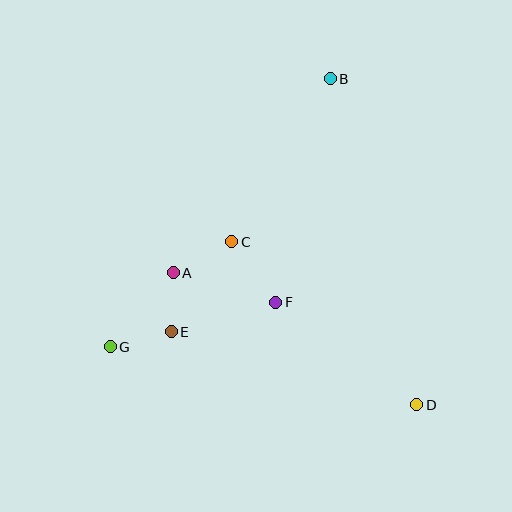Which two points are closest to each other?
Points A and E are closest to each other.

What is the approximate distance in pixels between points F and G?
The distance between F and G is approximately 172 pixels.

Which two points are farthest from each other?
Points B and G are farthest from each other.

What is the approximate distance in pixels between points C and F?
The distance between C and F is approximately 75 pixels.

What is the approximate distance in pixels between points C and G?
The distance between C and G is approximately 161 pixels.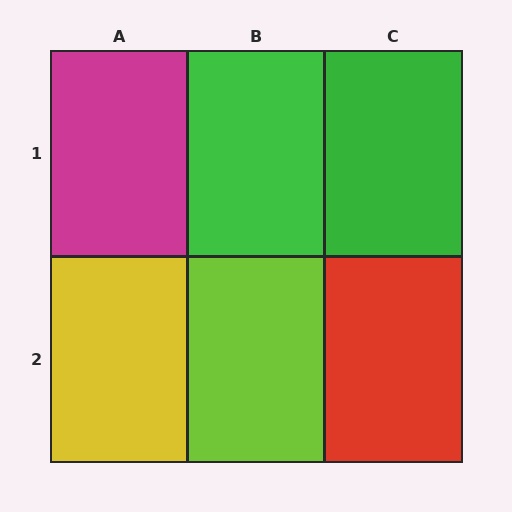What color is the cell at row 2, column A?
Yellow.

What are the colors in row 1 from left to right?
Magenta, green, green.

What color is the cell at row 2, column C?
Red.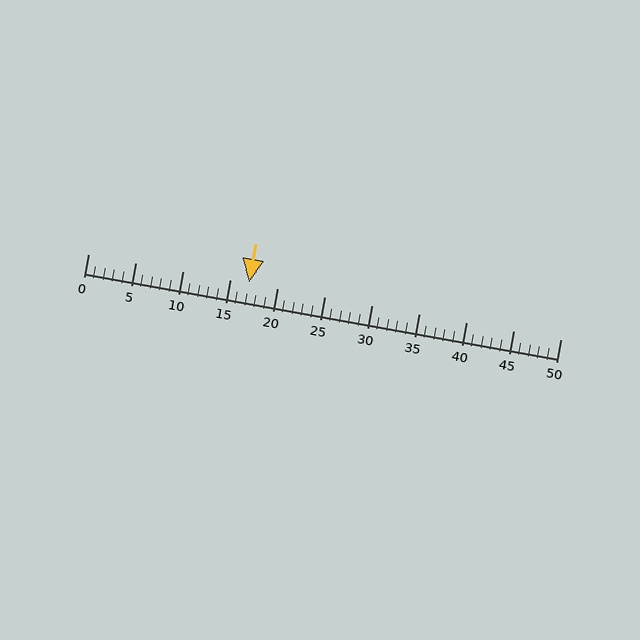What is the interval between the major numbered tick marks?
The major tick marks are spaced 5 units apart.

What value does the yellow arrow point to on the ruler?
The yellow arrow points to approximately 17.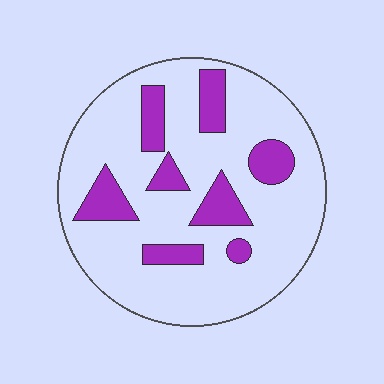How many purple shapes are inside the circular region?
8.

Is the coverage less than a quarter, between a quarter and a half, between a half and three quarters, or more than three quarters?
Less than a quarter.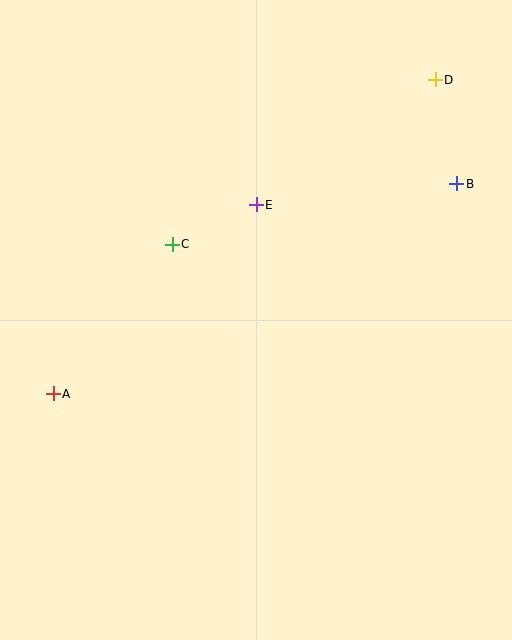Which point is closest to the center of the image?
Point C at (172, 244) is closest to the center.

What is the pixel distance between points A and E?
The distance between A and E is 277 pixels.